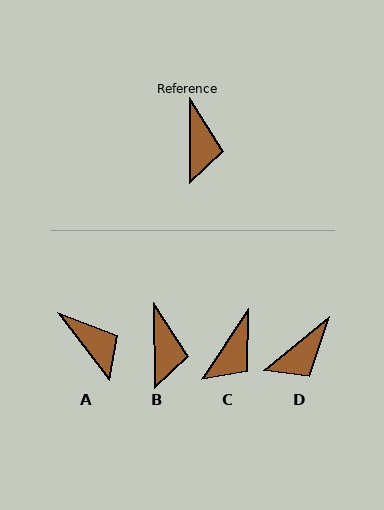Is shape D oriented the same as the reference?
No, it is off by about 51 degrees.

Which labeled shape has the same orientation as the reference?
B.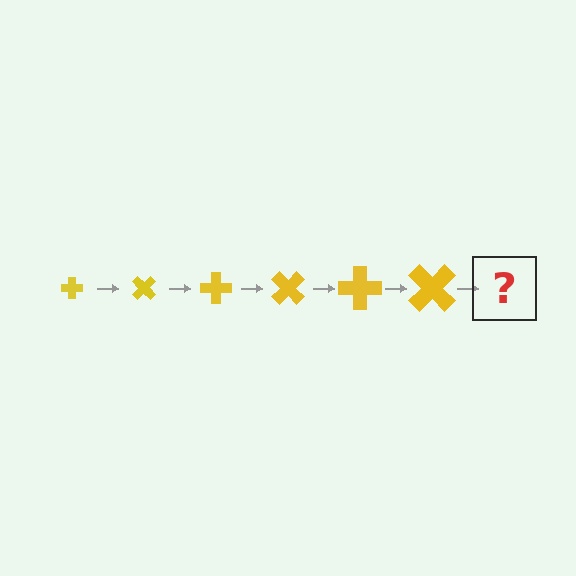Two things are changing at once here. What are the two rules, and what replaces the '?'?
The two rules are that the cross grows larger each step and it rotates 45 degrees each step. The '?' should be a cross, larger than the previous one and rotated 270 degrees from the start.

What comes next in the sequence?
The next element should be a cross, larger than the previous one and rotated 270 degrees from the start.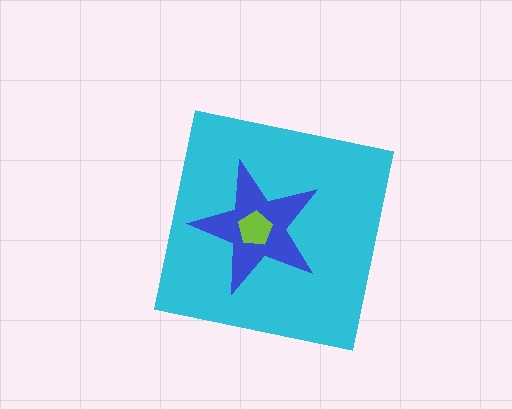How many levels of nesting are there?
3.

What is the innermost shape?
The lime pentagon.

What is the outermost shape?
The cyan square.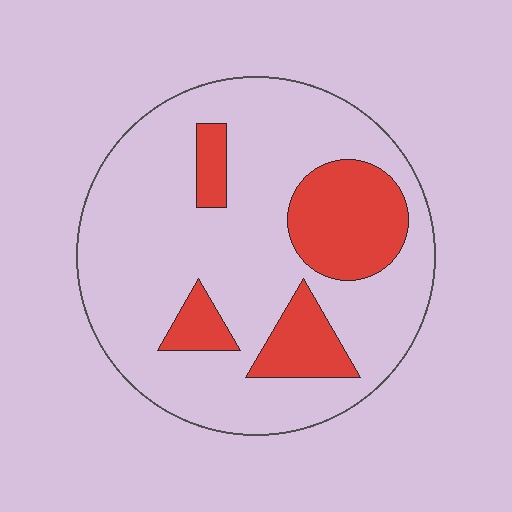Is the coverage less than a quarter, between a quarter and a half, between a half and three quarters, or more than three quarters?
Less than a quarter.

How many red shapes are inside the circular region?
4.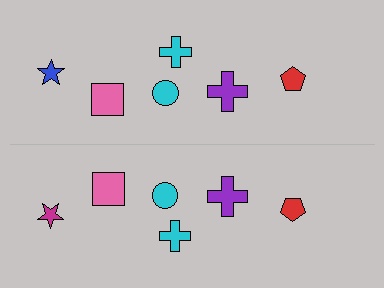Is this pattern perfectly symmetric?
No, the pattern is not perfectly symmetric. The magenta star on the bottom side breaks the symmetry — its mirror counterpart is blue.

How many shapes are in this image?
There are 12 shapes in this image.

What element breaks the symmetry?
The magenta star on the bottom side breaks the symmetry — its mirror counterpart is blue.